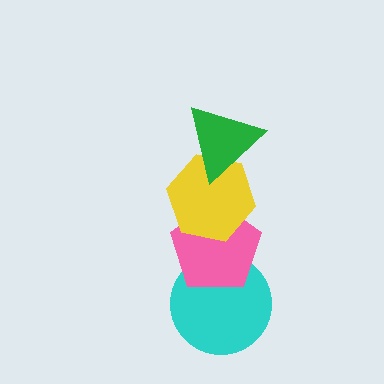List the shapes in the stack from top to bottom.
From top to bottom: the green triangle, the yellow hexagon, the pink pentagon, the cyan circle.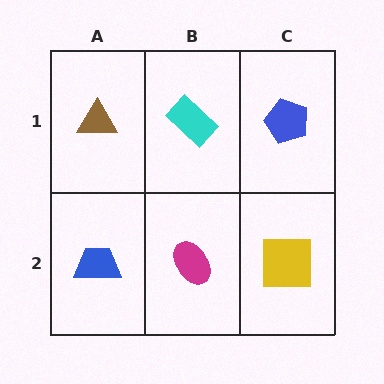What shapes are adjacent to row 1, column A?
A blue trapezoid (row 2, column A), a cyan rectangle (row 1, column B).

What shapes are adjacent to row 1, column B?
A magenta ellipse (row 2, column B), a brown triangle (row 1, column A), a blue pentagon (row 1, column C).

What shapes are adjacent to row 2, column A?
A brown triangle (row 1, column A), a magenta ellipse (row 2, column B).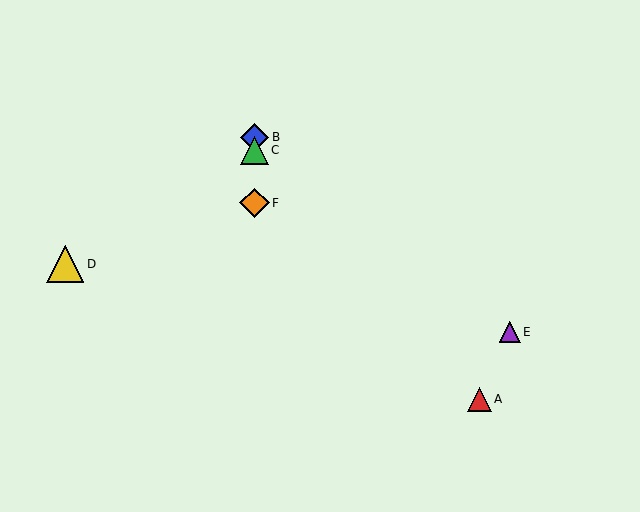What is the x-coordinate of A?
Object A is at x≈479.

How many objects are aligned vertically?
3 objects (B, C, F) are aligned vertically.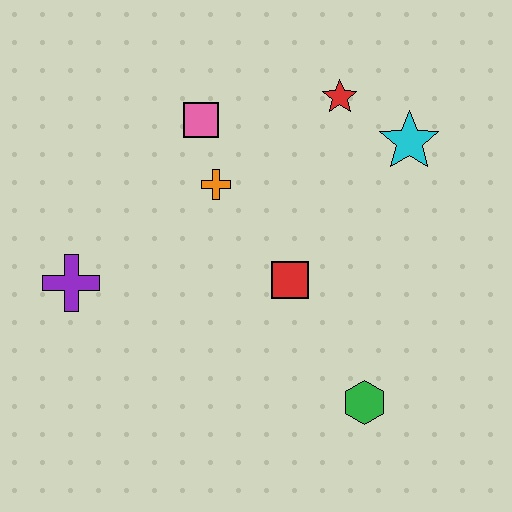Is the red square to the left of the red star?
Yes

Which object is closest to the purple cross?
The orange cross is closest to the purple cross.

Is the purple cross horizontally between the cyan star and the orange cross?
No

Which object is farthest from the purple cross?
The cyan star is farthest from the purple cross.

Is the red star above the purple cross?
Yes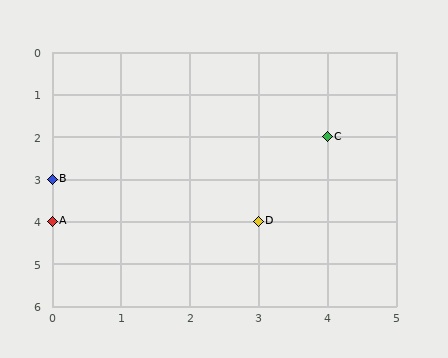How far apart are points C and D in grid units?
Points C and D are 1 column and 2 rows apart (about 2.2 grid units diagonally).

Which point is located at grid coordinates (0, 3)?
Point B is at (0, 3).